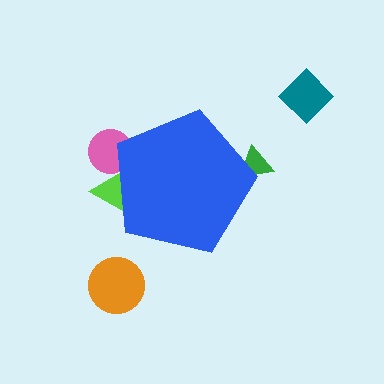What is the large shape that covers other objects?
A blue pentagon.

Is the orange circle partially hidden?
No, the orange circle is fully visible.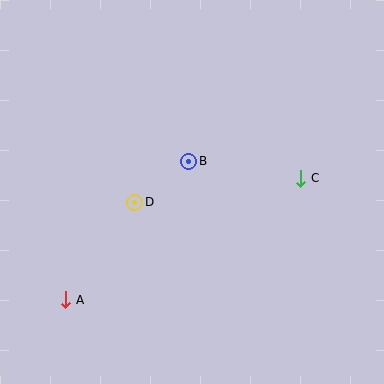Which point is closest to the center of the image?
Point B at (189, 161) is closest to the center.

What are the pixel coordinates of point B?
Point B is at (189, 161).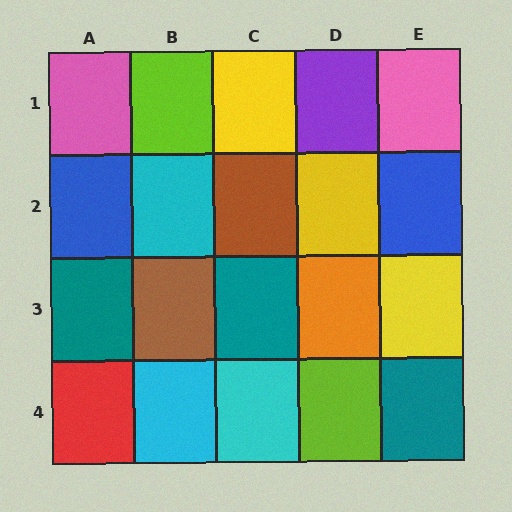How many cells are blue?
2 cells are blue.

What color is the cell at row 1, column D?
Purple.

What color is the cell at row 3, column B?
Brown.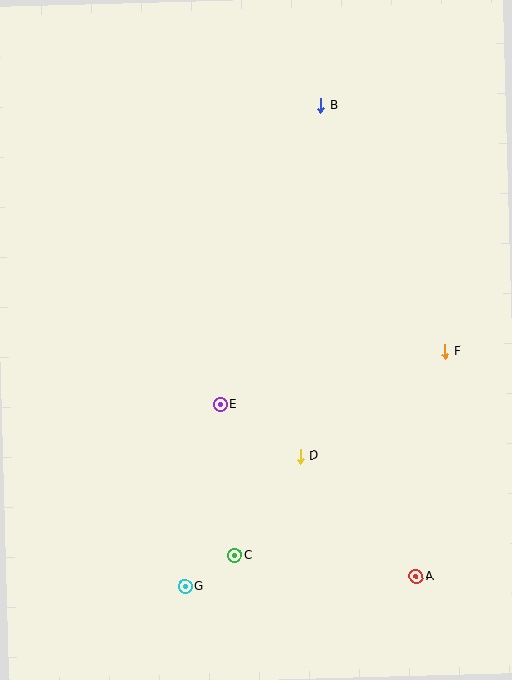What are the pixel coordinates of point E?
Point E is at (220, 404).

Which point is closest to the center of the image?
Point E at (220, 404) is closest to the center.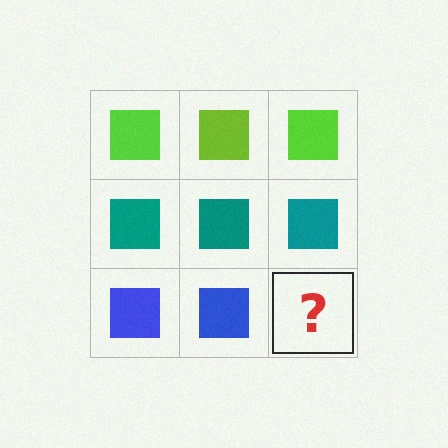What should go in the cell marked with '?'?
The missing cell should contain a blue square.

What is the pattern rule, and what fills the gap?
The rule is that each row has a consistent color. The gap should be filled with a blue square.